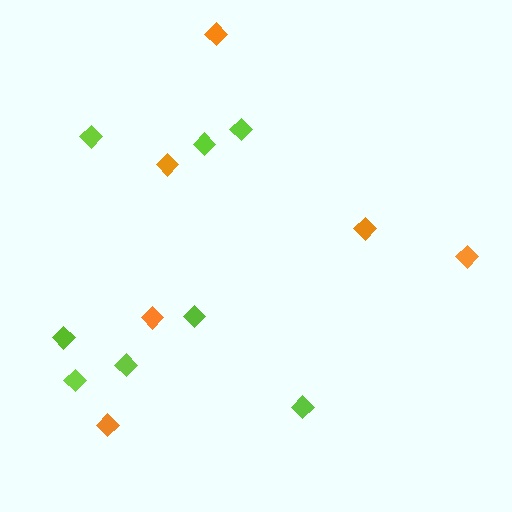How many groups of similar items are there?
There are 2 groups: one group of lime diamonds (8) and one group of orange diamonds (6).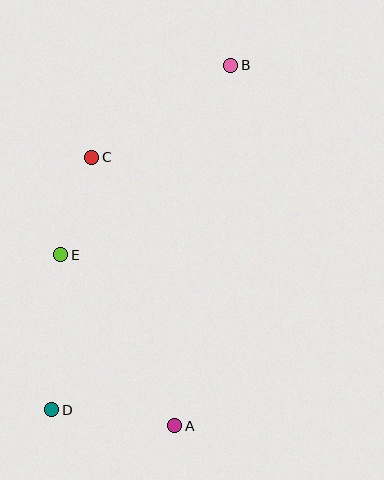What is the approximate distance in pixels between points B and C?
The distance between B and C is approximately 167 pixels.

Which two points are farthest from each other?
Points B and D are farthest from each other.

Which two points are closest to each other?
Points C and E are closest to each other.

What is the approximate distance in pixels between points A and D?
The distance between A and D is approximately 124 pixels.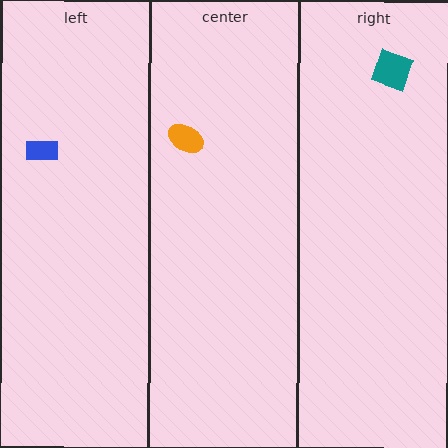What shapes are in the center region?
The orange ellipse.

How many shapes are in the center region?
1.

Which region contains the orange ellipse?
The center region.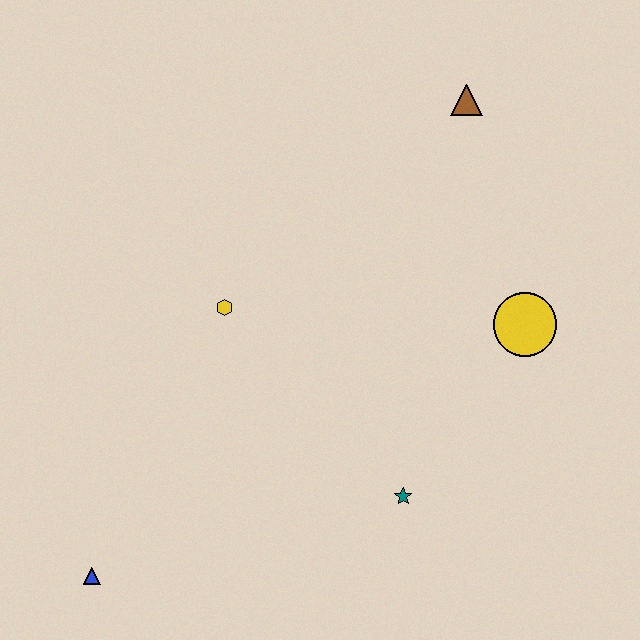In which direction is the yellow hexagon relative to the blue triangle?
The yellow hexagon is above the blue triangle.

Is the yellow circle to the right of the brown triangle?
Yes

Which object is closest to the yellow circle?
The teal star is closest to the yellow circle.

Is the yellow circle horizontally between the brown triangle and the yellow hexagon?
No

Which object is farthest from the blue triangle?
The brown triangle is farthest from the blue triangle.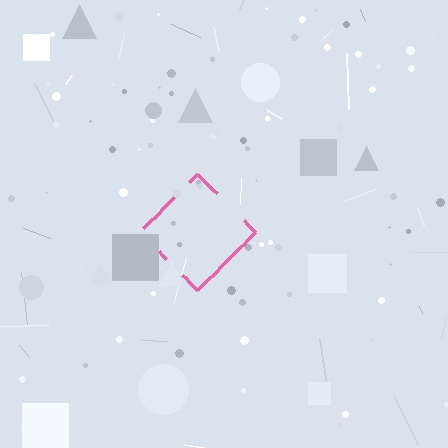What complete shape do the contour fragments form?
The contour fragments form a diamond.